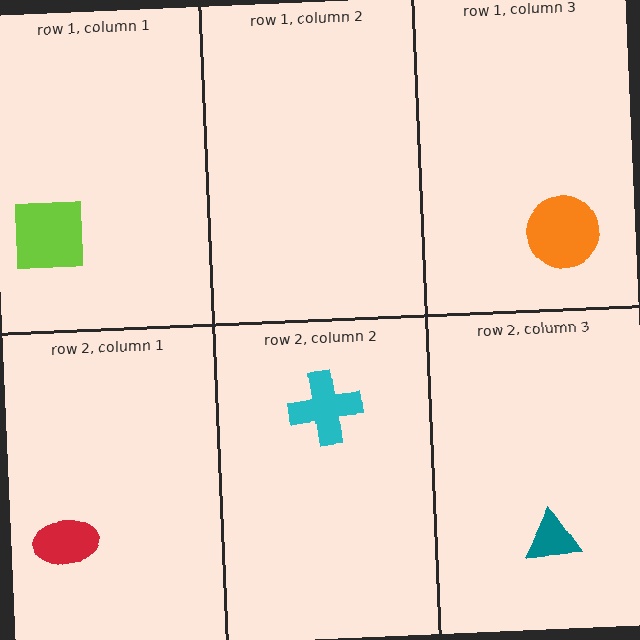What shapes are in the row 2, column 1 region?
The red ellipse.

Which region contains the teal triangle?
The row 2, column 3 region.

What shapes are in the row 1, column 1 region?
The lime square.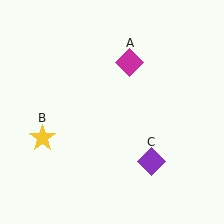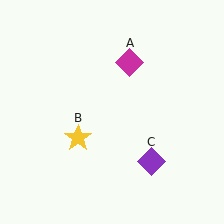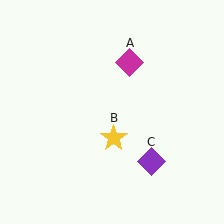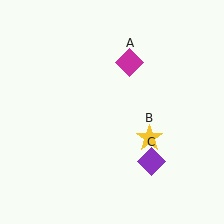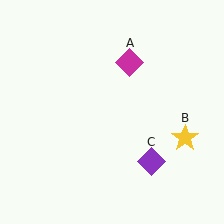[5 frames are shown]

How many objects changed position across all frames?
1 object changed position: yellow star (object B).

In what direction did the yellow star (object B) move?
The yellow star (object B) moved right.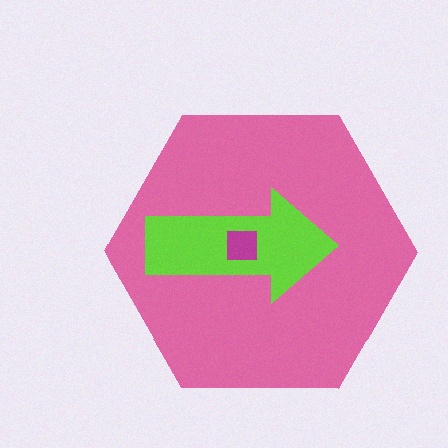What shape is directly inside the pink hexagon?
The lime arrow.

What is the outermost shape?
The pink hexagon.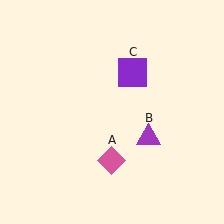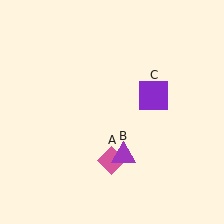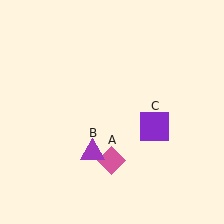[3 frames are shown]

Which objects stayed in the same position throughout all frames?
Pink diamond (object A) remained stationary.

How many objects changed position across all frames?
2 objects changed position: purple triangle (object B), purple square (object C).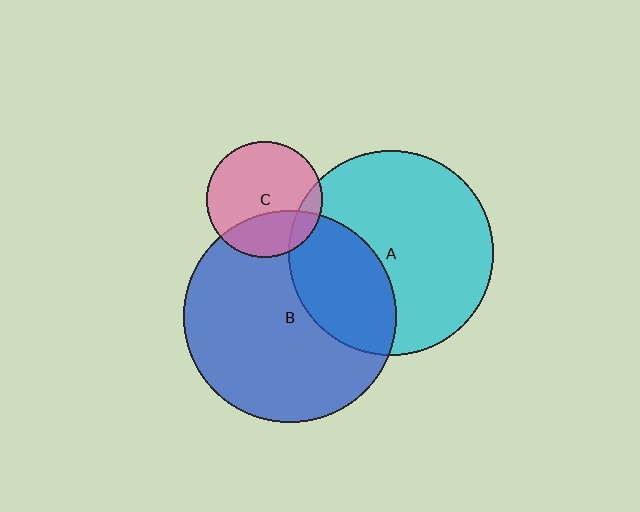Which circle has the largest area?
Circle B (blue).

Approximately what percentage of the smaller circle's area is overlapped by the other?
Approximately 35%.